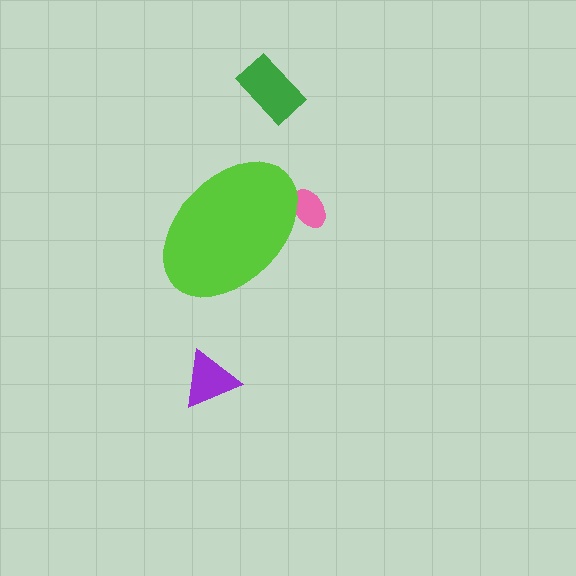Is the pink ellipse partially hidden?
Yes, the pink ellipse is partially hidden behind the lime ellipse.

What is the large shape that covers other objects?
A lime ellipse.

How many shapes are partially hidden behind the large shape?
1 shape is partially hidden.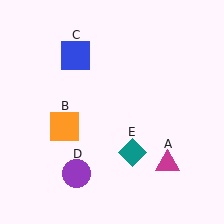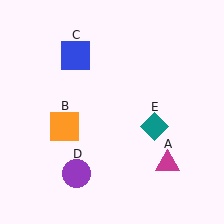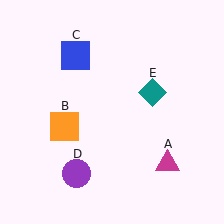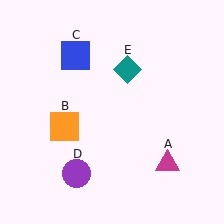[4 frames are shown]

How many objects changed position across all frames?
1 object changed position: teal diamond (object E).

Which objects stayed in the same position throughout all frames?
Magenta triangle (object A) and orange square (object B) and blue square (object C) and purple circle (object D) remained stationary.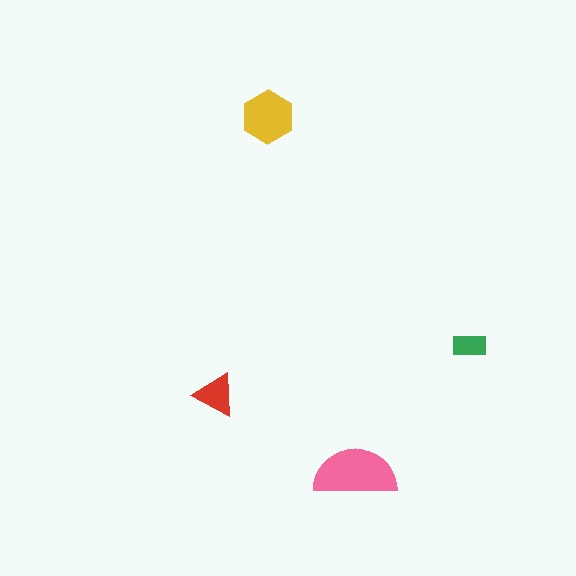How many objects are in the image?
There are 4 objects in the image.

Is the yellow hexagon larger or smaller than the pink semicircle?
Smaller.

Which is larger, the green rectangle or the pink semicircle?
The pink semicircle.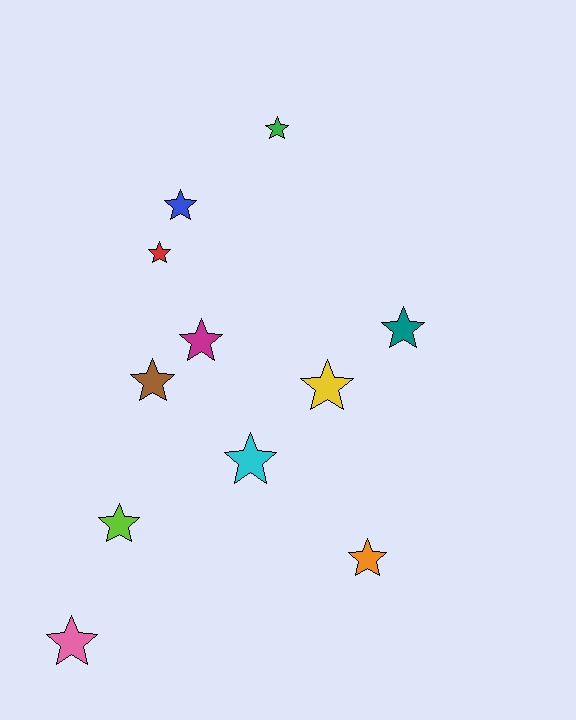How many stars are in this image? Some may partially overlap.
There are 11 stars.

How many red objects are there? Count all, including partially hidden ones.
There is 1 red object.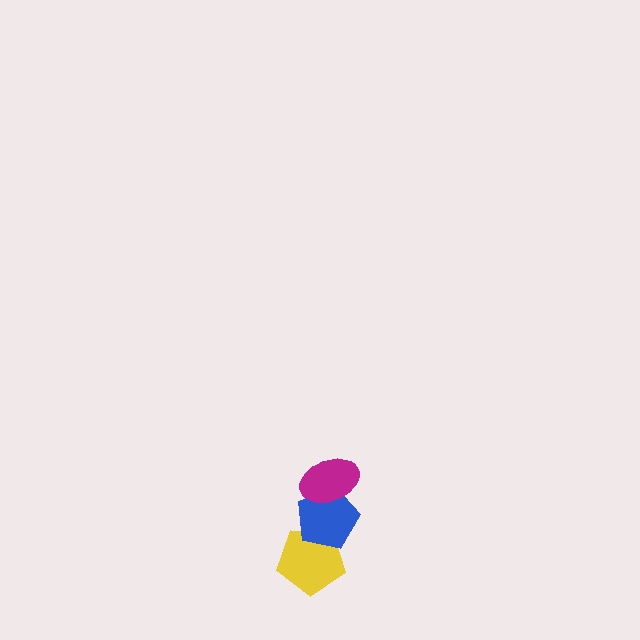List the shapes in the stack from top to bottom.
From top to bottom: the magenta ellipse, the blue pentagon, the yellow pentagon.